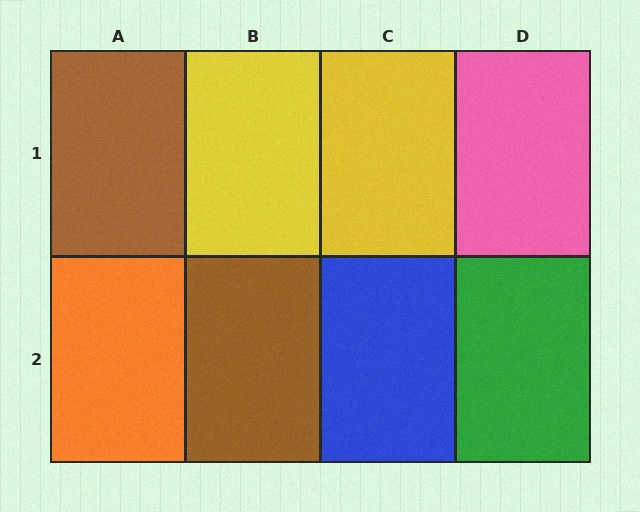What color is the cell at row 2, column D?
Green.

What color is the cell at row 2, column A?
Orange.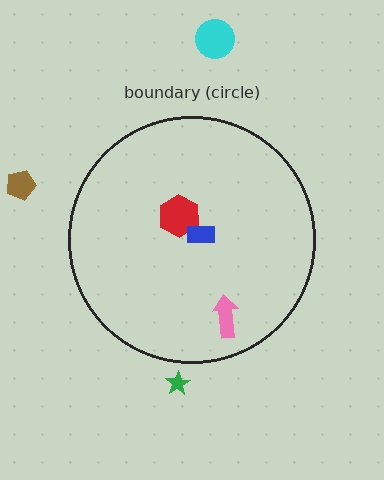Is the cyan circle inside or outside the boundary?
Outside.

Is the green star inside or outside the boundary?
Outside.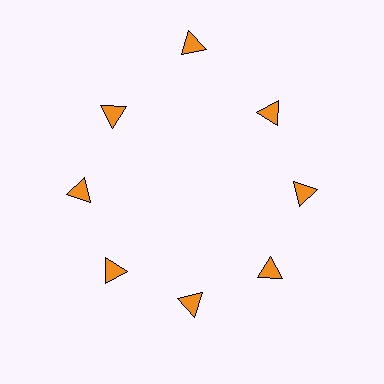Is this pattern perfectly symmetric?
No. The 8 orange triangles are arranged in a ring, but one element near the 12 o'clock position is pushed outward from the center, breaking the 8-fold rotational symmetry.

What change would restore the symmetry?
The symmetry would be restored by moving it inward, back onto the ring so that all 8 triangles sit at equal angles and equal distance from the center.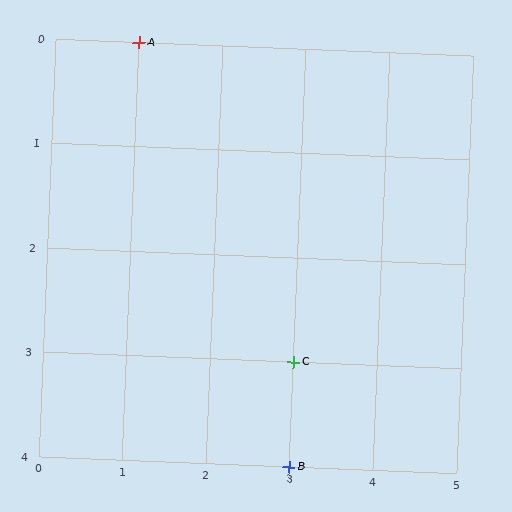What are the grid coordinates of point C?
Point C is at grid coordinates (3, 3).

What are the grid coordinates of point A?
Point A is at grid coordinates (1, 0).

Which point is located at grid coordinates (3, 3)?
Point C is at (3, 3).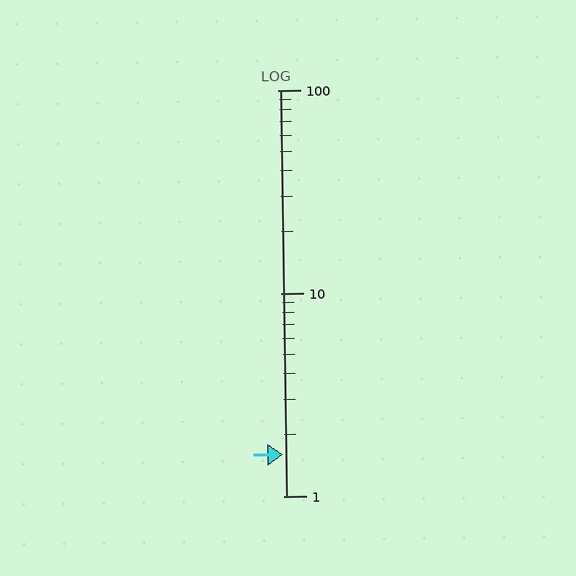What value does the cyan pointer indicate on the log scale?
The pointer indicates approximately 1.6.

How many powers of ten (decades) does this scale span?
The scale spans 2 decades, from 1 to 100.